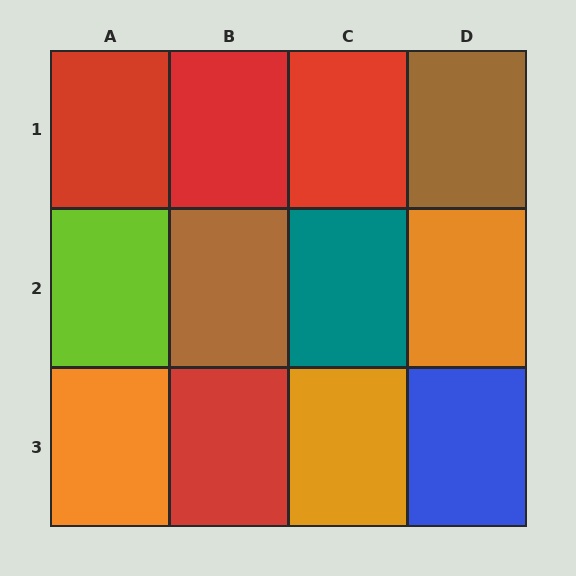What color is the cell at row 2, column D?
Orange.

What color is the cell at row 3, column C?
Orange.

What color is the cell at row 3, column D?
Blue.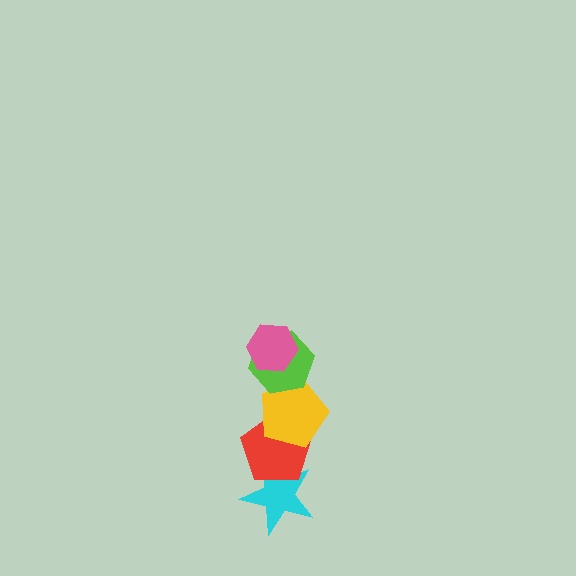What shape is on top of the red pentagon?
The yellow pentagon is on top of the red pentagon.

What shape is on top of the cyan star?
The red pentagon is on top of the cyan star.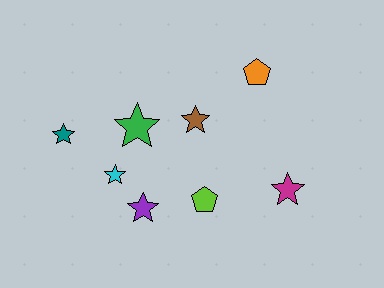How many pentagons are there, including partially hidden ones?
There are 2 pentagons.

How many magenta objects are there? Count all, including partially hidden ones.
There is 1 magenta object.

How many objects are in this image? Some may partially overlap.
There are 8 objects.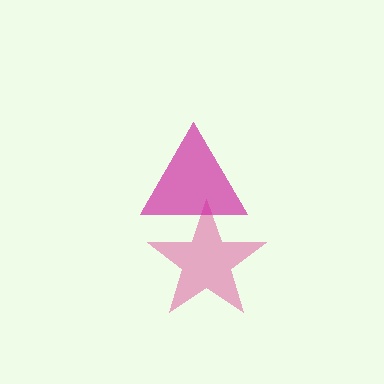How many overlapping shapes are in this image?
There are 2 overlapping shapes in the image.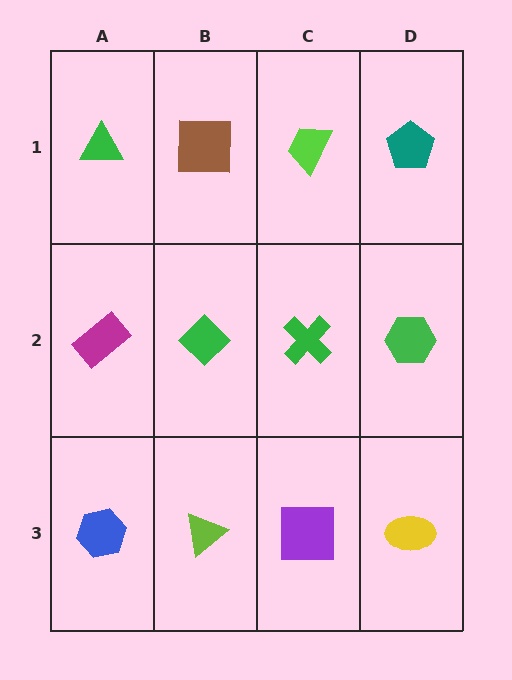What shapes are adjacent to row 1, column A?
A magenta rectangle (row 2, column A), a brown square (row 1, column B).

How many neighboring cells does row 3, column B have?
3.